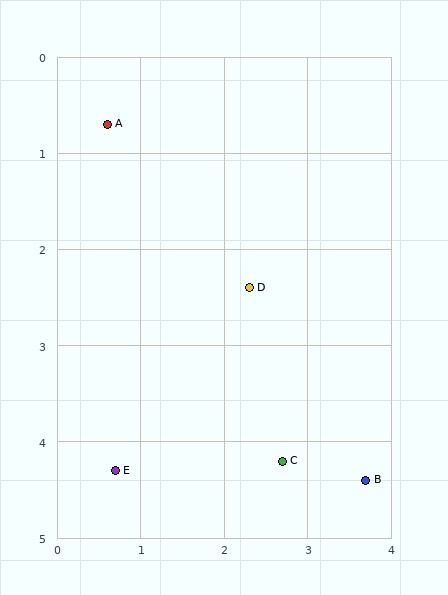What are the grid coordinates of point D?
Point D is at approximately (2.3, 2.4).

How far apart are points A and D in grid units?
Points A and D are about 2.4 grid units apart.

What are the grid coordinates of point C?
Point C is at approximately (2.7, 4.2).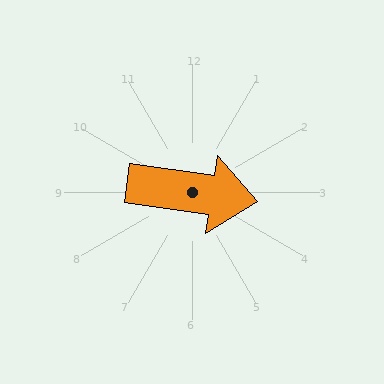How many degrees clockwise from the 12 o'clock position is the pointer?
Approximately 98 degrees.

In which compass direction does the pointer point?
East.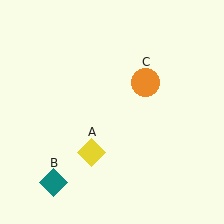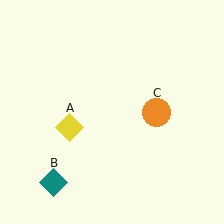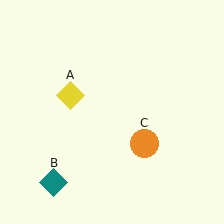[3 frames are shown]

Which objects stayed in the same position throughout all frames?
Teal diamond (object B) remained stationary.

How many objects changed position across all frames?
2 objects changed position: yellow diamond (object A), orange circle (object C).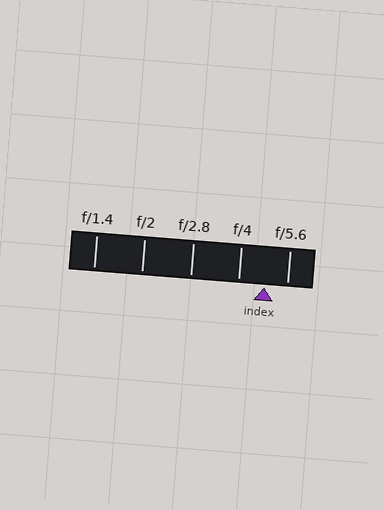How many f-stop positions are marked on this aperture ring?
There are 5 f-stop positions marked.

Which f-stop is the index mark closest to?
The index mark is closest to f/5.6.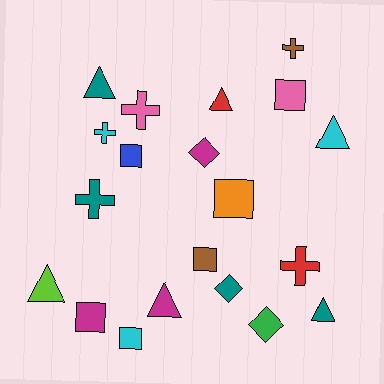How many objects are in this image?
There are 20 objects.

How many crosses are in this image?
There are 5 crosses.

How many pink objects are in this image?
There are 2 pink objects.